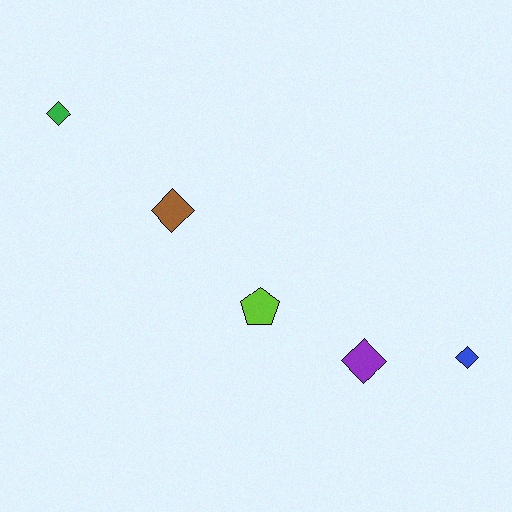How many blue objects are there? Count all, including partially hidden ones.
There is 1 blue object.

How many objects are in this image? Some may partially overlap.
There are 5 objects.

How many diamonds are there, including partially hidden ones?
There are 4 diamonds.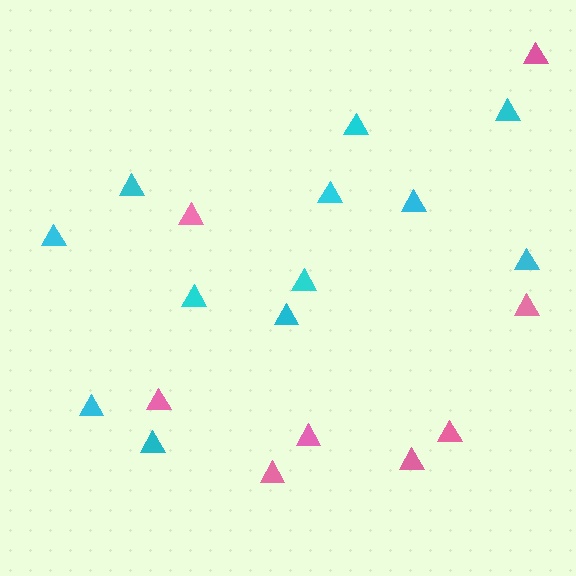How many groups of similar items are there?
There are 2 groups: one group of cyan triangles (12) and one group of pink triangles (8).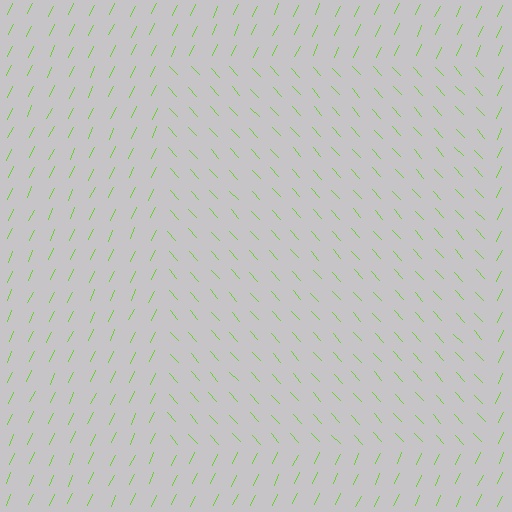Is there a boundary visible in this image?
Yes, there is a texture boundary formed by a change in line orientation.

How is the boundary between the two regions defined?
The boundary is defined purely by a change in line orientation (approximately 67 degrees difference). All lines are the same color and thickness.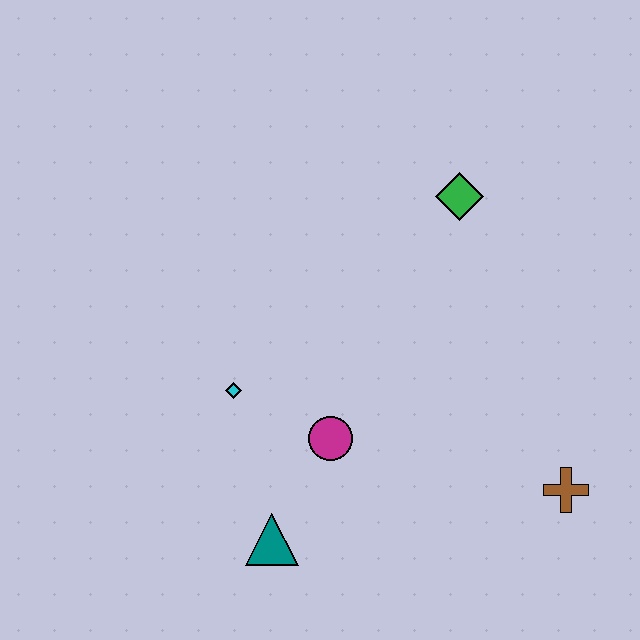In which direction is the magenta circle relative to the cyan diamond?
The magenta circle is to the right of the cyan diamond.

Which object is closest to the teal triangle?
The magenta circle is closest to the teal triangle.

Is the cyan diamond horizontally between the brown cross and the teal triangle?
No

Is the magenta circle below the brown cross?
No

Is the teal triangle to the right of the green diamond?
No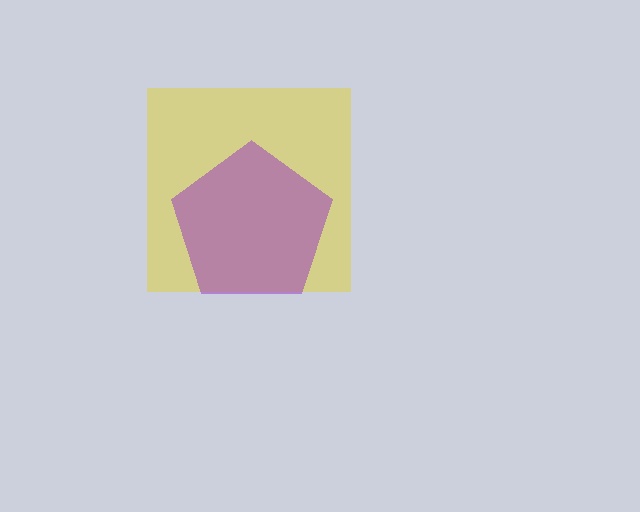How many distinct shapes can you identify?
There are 2 distinct shapes: a yellow square, a purple pentagon.